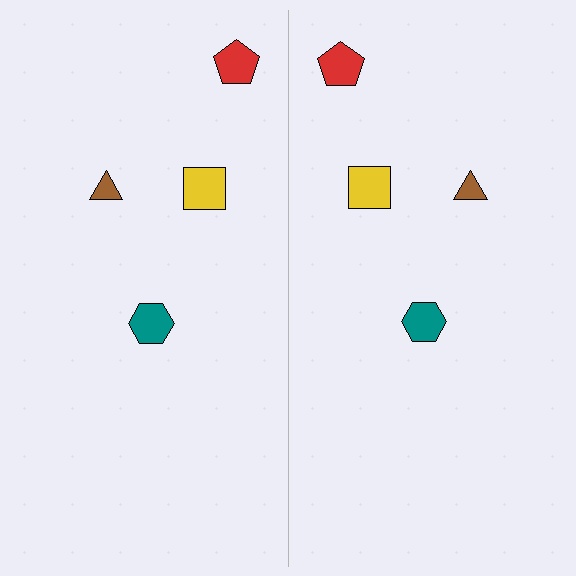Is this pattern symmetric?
Yes, this pattern has bilateral (reflection) symmetry.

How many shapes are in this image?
There are 8 shapes in this image.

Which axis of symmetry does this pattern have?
The pattern has a vertical axis of symmetry running through the center of the image.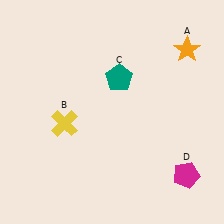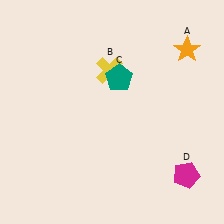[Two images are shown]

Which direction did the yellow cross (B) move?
The yellow cross (B) moved up.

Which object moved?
The yellow cross (B) moved up.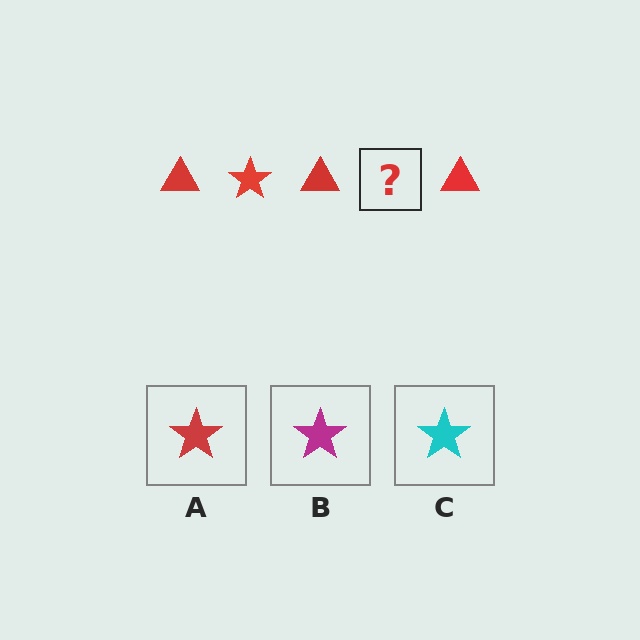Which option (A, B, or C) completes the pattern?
A.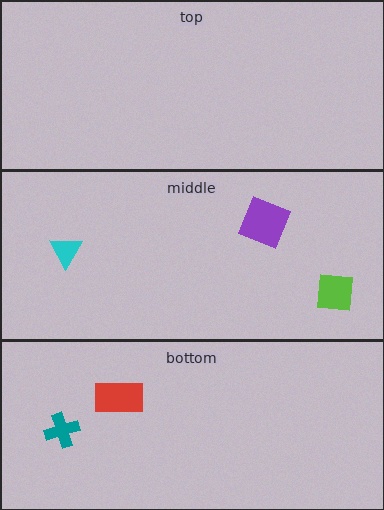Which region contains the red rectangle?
The bottom region.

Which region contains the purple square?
The middle region.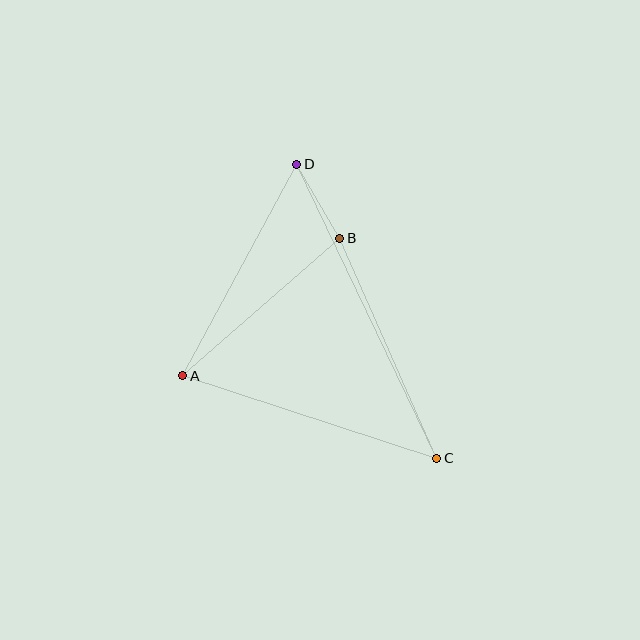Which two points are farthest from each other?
Points C and D are farthest from each other.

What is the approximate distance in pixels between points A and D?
The distance between A and D is approximately 240 pixels.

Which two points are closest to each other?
Points B and D are closest to each other.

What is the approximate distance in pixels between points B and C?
The distance between B and C is approximately 240 pixels.